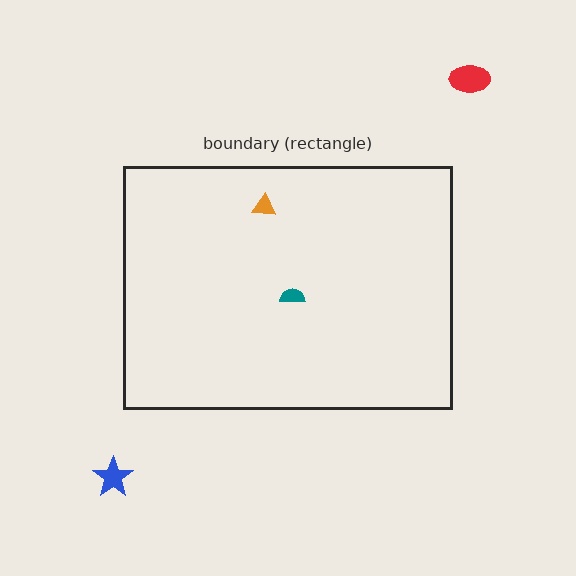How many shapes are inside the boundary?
2 inside, 2 outside.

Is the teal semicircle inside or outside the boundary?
Inside.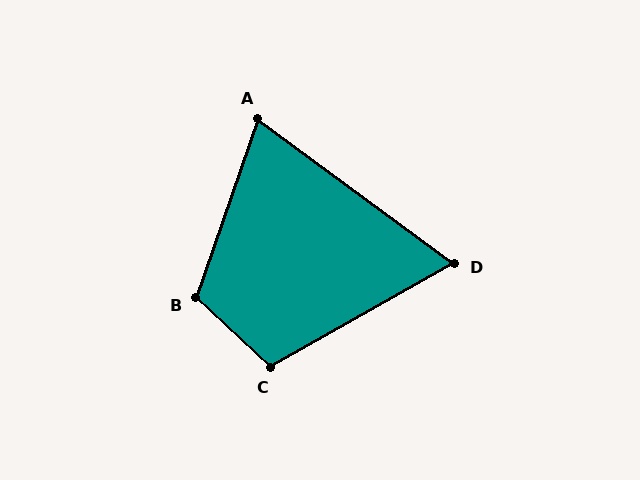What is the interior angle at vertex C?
Approximately 107 degrees (obtuse).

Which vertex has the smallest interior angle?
D, at approximately 66 degrees.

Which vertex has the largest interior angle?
B, at approximately 114 degrees.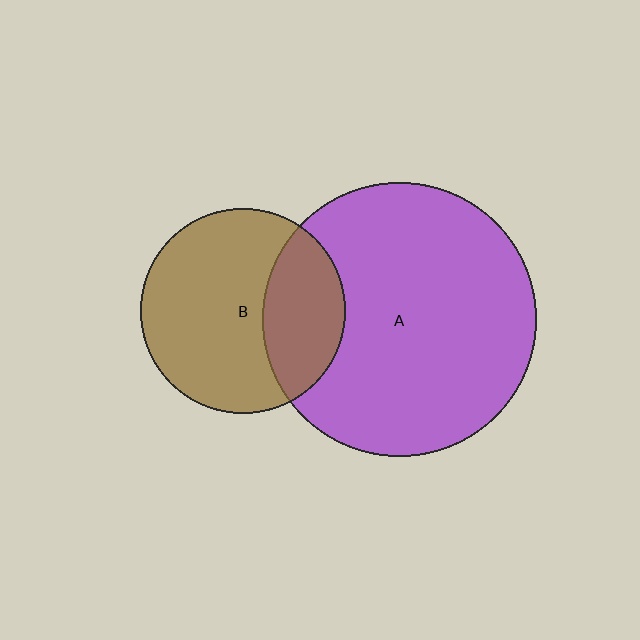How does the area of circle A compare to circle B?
Approximately 1.8 times.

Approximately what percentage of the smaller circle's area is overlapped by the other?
Approximately 30%.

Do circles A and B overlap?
Yes.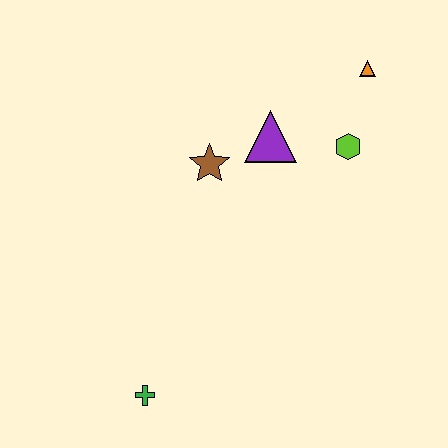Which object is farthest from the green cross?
The orange triangle is farthest from the green cross.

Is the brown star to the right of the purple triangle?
No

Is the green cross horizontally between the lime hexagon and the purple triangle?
No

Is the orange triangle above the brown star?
Yes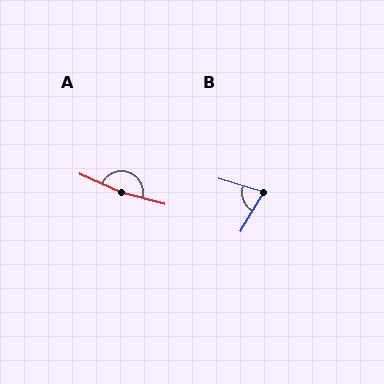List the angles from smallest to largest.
B (76°), A (170°).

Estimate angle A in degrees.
Approximately 170 degrees.